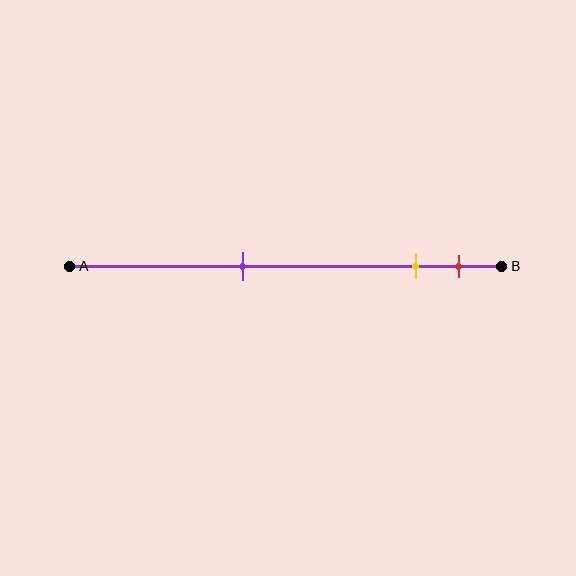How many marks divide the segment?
There are 3 marks dividing the segment.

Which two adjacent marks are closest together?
The yellow and red marks are the closest adjacent pair.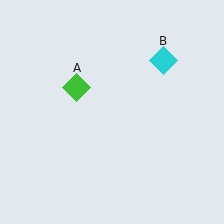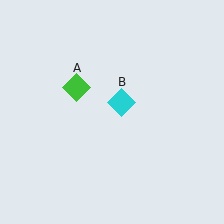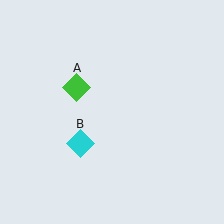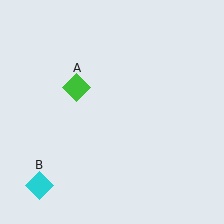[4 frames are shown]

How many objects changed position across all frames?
1 object changed position: cyan diamond (object B).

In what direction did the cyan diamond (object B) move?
The cyan diamond (object B) moved down and to the left.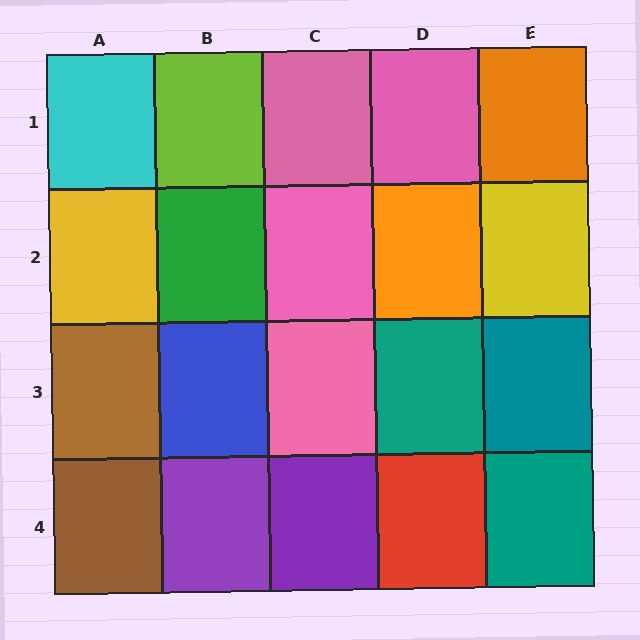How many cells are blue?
1 cell is blue.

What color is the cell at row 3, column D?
Teal.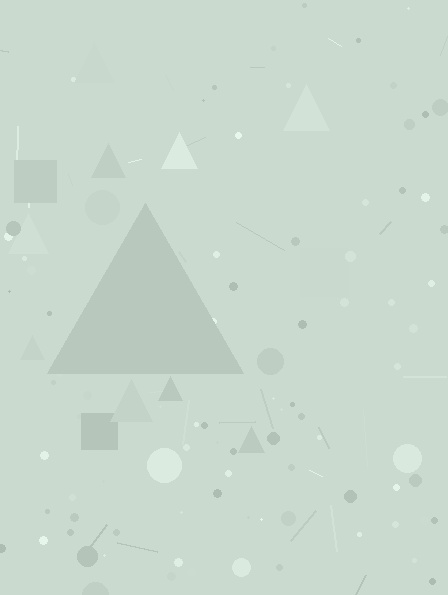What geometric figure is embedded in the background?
A triangle is embedded in the background.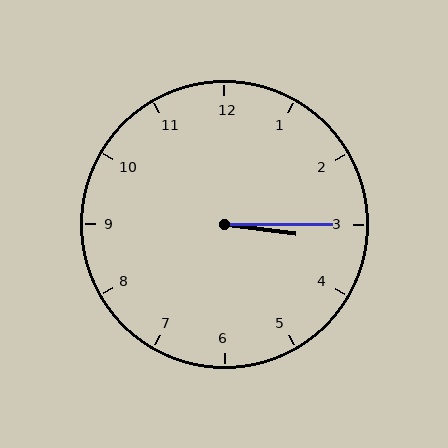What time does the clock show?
3:15.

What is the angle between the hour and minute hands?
Approximately 8 degrees.